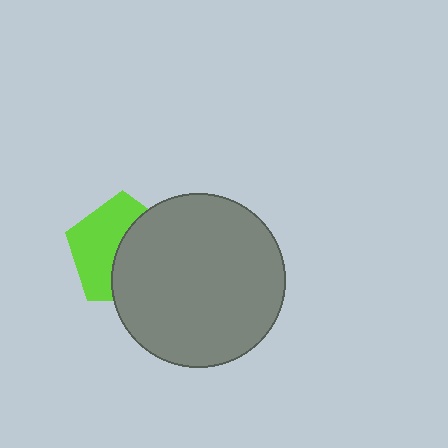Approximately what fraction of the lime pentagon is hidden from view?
Roughly 51% of the lime pentagon is hidden behind the gray circle.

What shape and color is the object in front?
The object in front is a gray circle.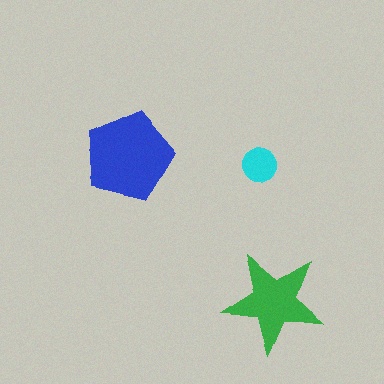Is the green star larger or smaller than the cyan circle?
Larger.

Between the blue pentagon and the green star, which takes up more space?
The blue pentagon.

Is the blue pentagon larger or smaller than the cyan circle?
Larger.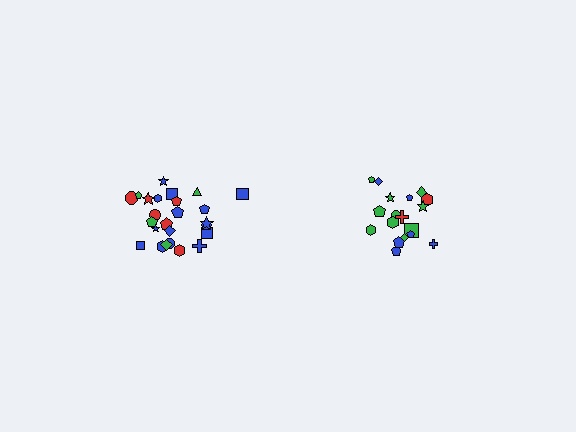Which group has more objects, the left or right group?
The left group.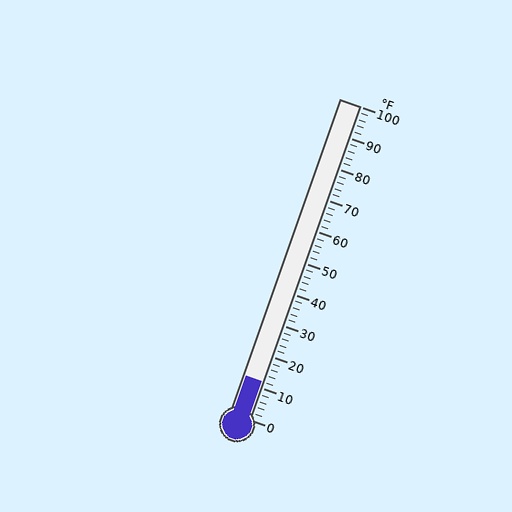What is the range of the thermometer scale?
The thermometer scale ranges from 0°F to 100°F.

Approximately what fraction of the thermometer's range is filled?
The thermometer is filled to approximately 10% of its range.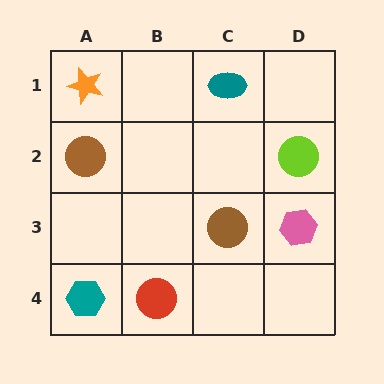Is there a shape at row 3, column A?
No, that cell is empty.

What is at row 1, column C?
A teal ellipse.